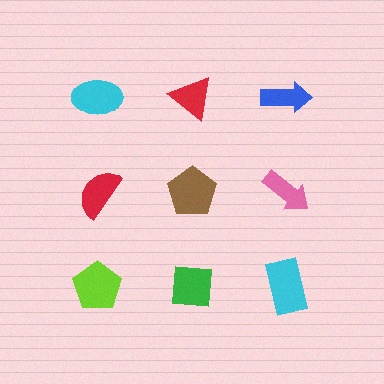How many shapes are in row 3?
3 shapes.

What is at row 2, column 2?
A brown pentagon.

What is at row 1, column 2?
A red triangle.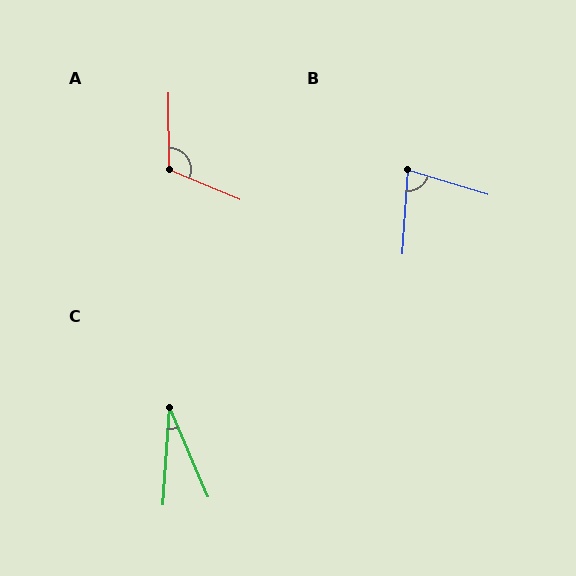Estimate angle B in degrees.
Approximately 77 degrees.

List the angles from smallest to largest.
C (27°), B (77°), A (114°).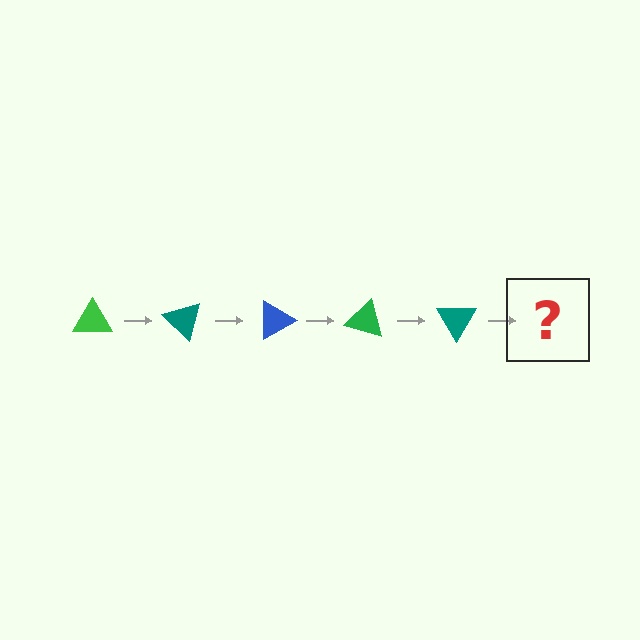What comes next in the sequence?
The next element should be a blue triangle, rotated 225 degrees from the start.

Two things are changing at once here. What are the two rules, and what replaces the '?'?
The two rules are that it rotates 45 degrees each step and the color cycles through green, teal, and blue. The '?' should be a blue triangle, rotated 225 degrees from the start.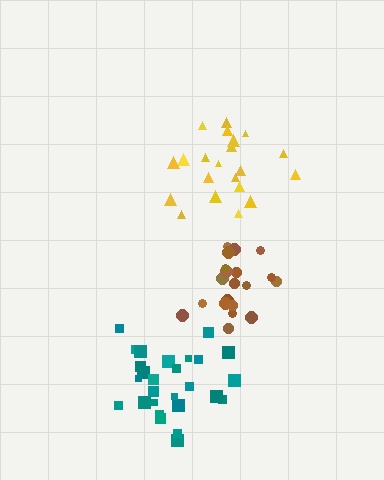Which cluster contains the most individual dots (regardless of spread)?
Teal (27).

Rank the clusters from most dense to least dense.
brown, teal, yellow.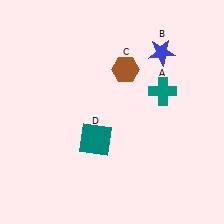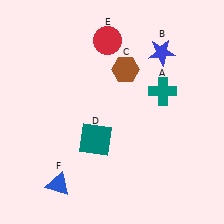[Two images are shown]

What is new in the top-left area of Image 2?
A red circle (E) was added in the top-left area of Image 2.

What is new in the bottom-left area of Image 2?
A blue triangle (F) was added in the bottom-left area of Image 2.